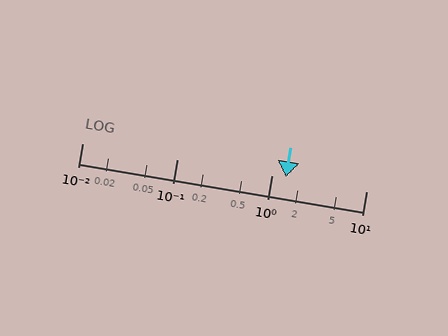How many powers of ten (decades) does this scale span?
The scale spans 3 decades, from 0.01 to 10.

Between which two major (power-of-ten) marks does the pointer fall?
The pointer is between 1 and 10.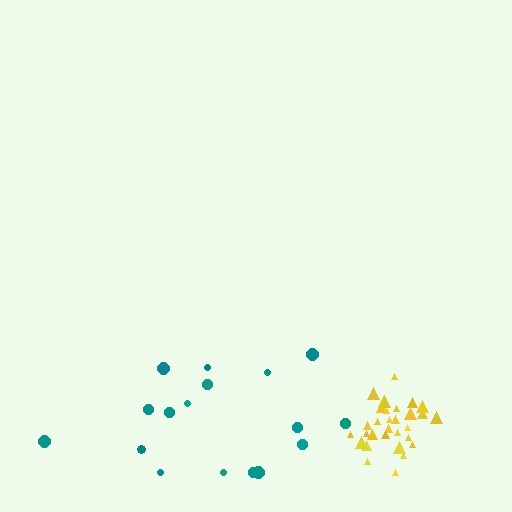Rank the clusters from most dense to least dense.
yellow, teal.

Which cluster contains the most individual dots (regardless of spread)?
Yellow (31).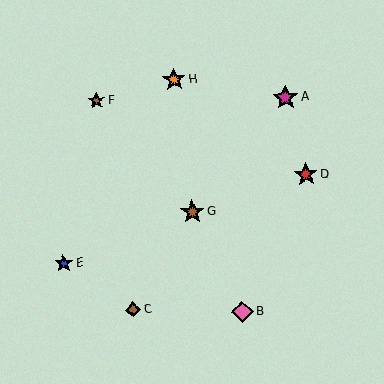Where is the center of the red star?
The center of the red star is at (306, 174).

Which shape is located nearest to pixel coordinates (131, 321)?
The brown diamond (labeled C) at (133, 310) is nearest to that location.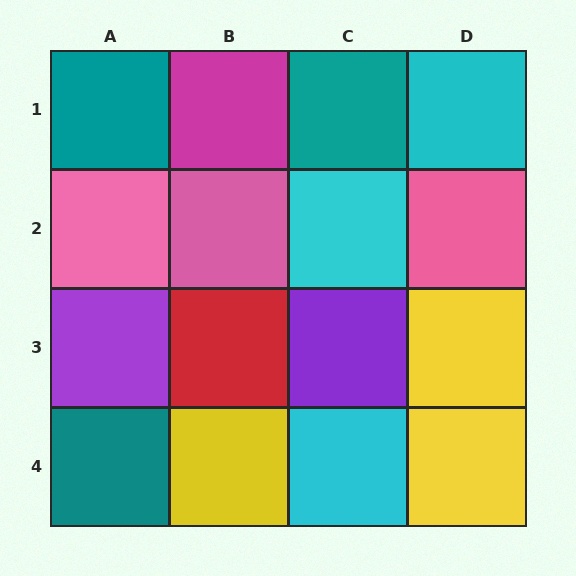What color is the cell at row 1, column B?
Magenta.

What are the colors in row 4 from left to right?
Teal, yellow, cyan, yellow.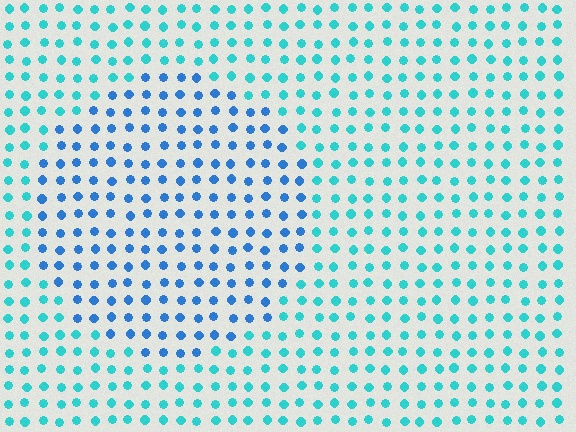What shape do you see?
I see a circle.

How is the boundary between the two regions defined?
The boundary is defined purely by a slight shift in hue (about 34 degrees). Spacing, size, and orientation are identical on both sides.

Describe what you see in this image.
The image is filled with small cyan elements in a uniform arrangement. A circle-shaped region is visible where the elements are tinted to a slightly different hue, forming a subtle color boundary.